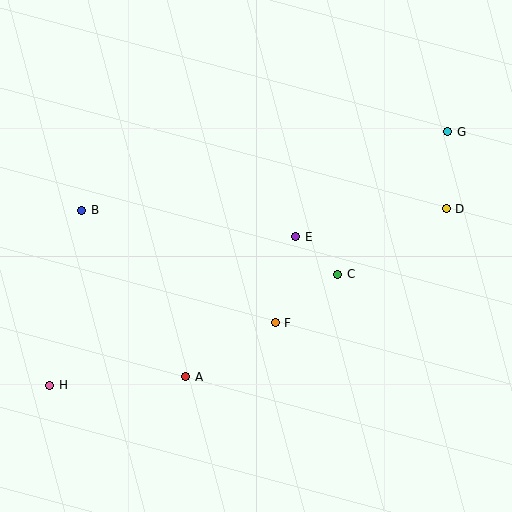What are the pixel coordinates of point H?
Point H is at (50, 385).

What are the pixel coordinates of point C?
Point C is at (338, 274).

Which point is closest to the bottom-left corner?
Point H is closest to the bottom-left corner.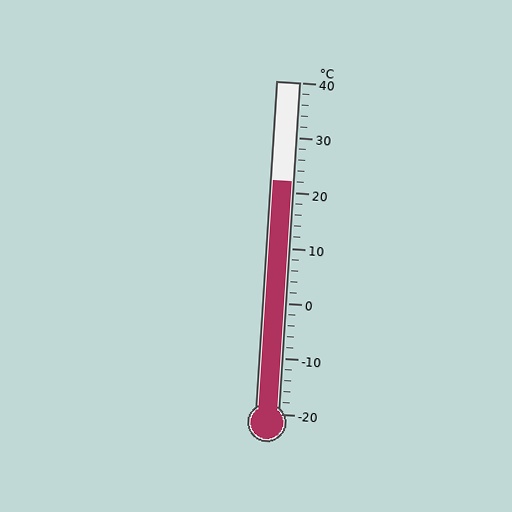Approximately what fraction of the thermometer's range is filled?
The thermometer is filled to approximately 70% of its range.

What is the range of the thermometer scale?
The thermometer scale ranges from -20°C to 40°C.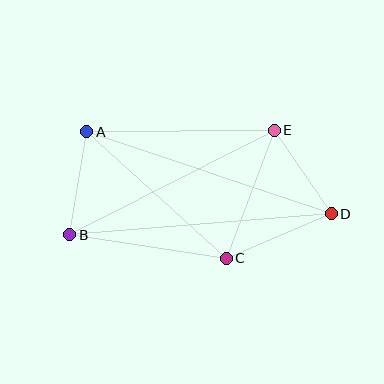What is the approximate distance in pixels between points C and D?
The distance between C and D is approximately 114 pixels.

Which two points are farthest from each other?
Points B and D are farthest from each other.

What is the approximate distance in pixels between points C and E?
The distance between C and E is approximately 136 pixels.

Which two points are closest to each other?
Points D and E are closest to each other.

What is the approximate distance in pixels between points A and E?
The distance between A and E is approximately 187 pixels.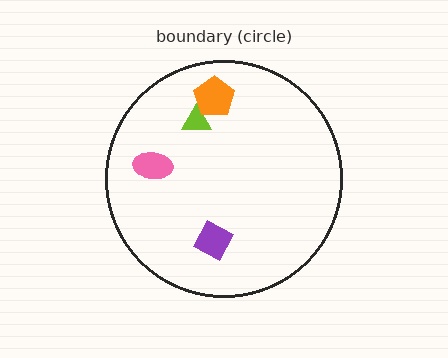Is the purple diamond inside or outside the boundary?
Inside.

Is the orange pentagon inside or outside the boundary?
Inside.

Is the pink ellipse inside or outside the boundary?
Inside.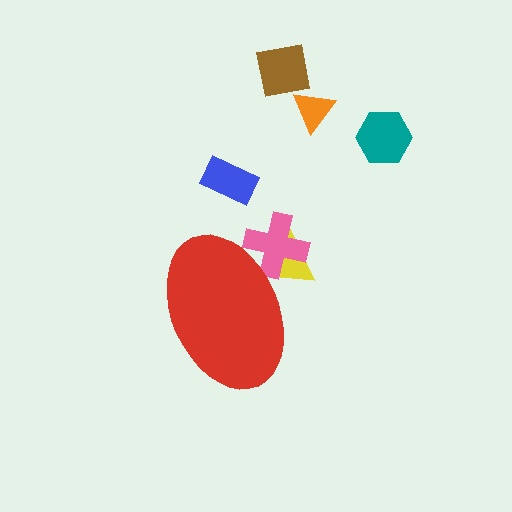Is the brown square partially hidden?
No, the brown square is fully visible.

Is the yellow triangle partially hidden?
Yes, the yellow triangle is partially hidden behind the red ellipse.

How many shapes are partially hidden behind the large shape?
2 shapes are partially hidden.